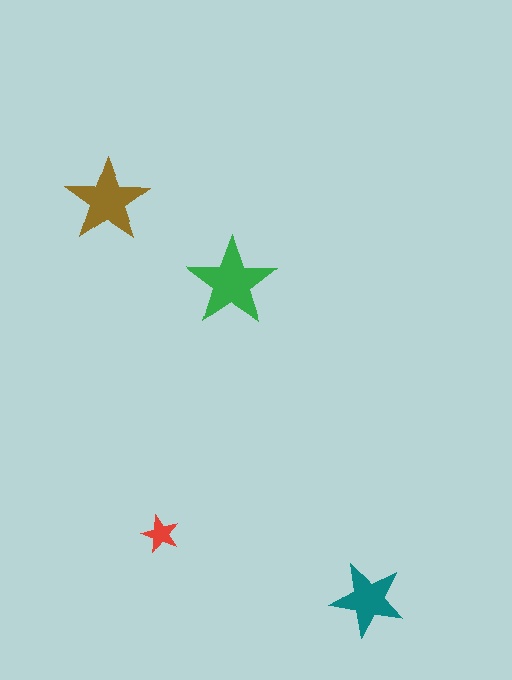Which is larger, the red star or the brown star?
The brown one.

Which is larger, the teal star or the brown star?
The brown one.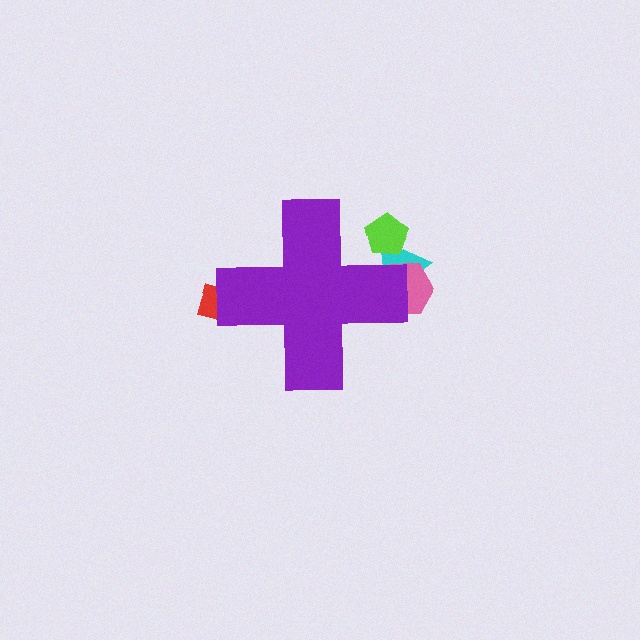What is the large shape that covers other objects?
A purple cross.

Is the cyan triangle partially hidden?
Yes, the cyan triangle is partially hidden behind the purple cross.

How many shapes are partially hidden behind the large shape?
4 shapes are partially hidden.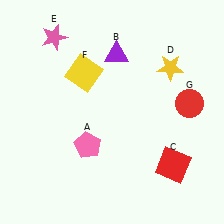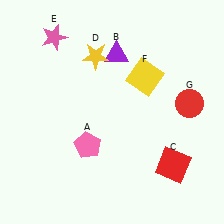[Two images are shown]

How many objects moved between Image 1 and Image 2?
2 objects moved between the two images.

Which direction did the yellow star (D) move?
The yellow star (D) moved left.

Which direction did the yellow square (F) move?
The yellow square (F) moved right.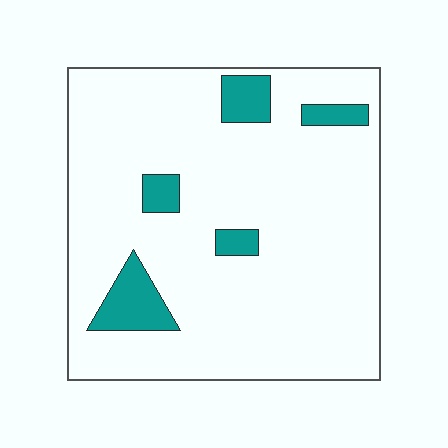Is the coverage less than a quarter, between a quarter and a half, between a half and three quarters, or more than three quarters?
Less than a quarter.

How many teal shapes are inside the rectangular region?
5.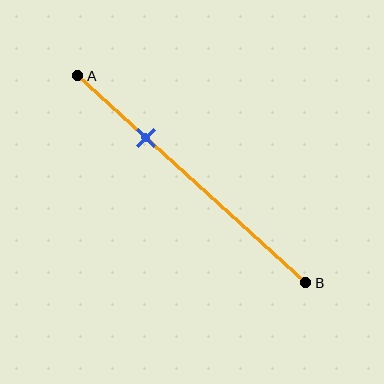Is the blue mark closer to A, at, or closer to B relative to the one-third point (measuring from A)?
The blue mark is closer to point A than the one-third point of segment AB.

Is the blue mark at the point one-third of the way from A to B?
No, the mark is at about 30% from A, not at the 33% one-third point.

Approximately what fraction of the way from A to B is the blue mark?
The blue mark is approximately 30% of the way from A to B.